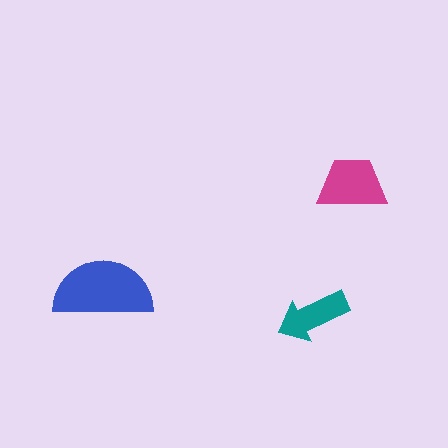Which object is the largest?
The blue semicircle.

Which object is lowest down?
The teal arrow is bottommost.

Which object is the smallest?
The teal arrow.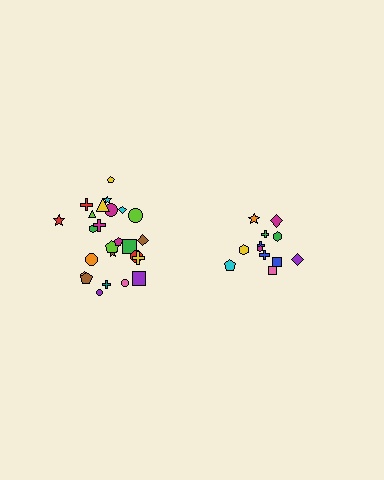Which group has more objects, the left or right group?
The left group.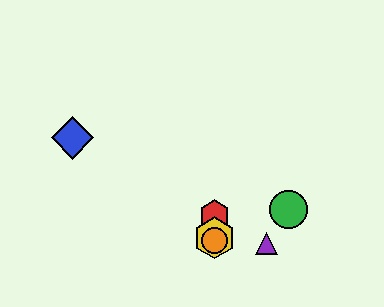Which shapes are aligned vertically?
The red hexagon, the yellow hexagon, the orange circle are aligned vertically.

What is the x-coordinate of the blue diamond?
The blue diamond is at x≈72.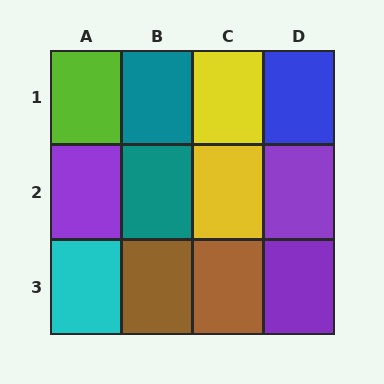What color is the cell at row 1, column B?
Teal.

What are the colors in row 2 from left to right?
Purple, teal, yellow, purple.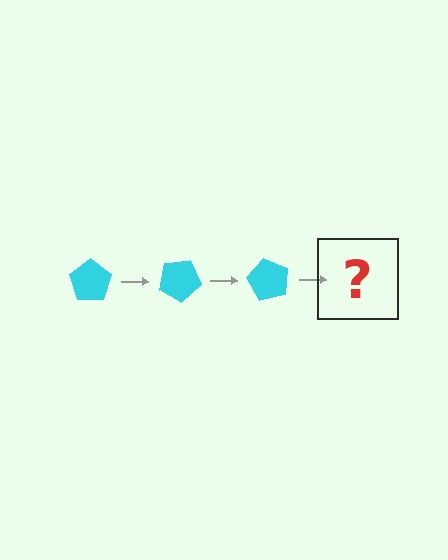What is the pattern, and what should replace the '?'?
The pattern is that the pentagon rotates 30 degrees each step. The '?' should be a cyan pentagon rotated 90 degrees.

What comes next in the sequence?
The next element should be a cyan pentagon rotated 90 degrees.